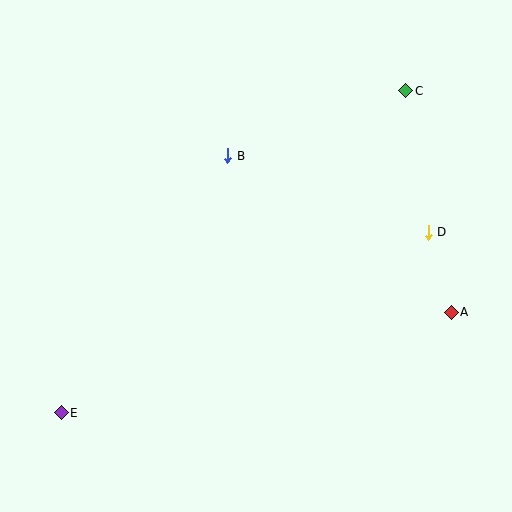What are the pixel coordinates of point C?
Point C is at (406, 91).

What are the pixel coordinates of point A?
Point A is at (451, 312).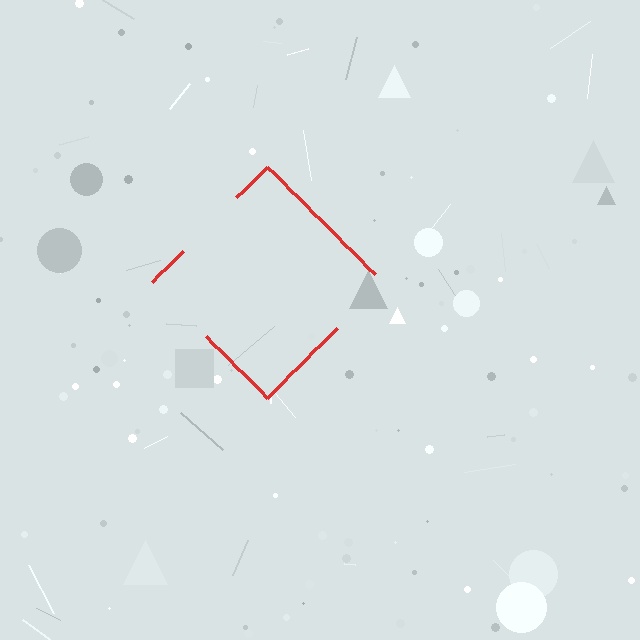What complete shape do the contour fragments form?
The contour fragments form a diamond.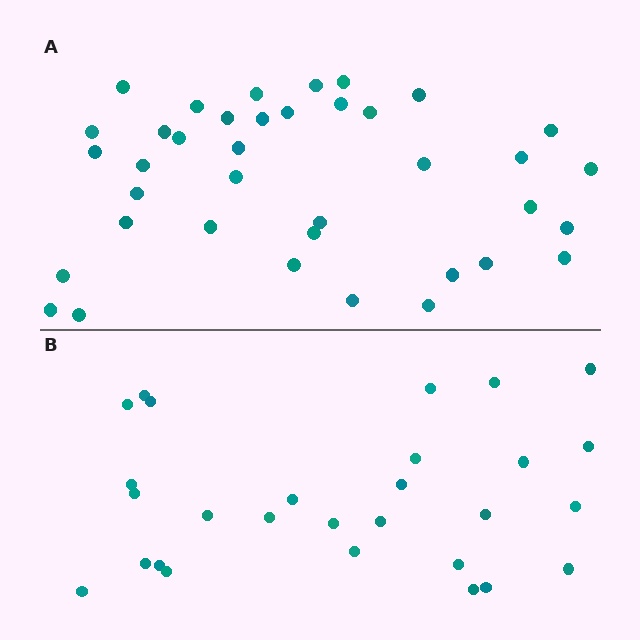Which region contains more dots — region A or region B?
Region A (the top region) has more dots.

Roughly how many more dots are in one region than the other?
Region A has roughly 10 or so more dots than region B.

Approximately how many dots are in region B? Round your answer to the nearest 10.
About 30 dots. (The exact count is 28, which rounds to 30.)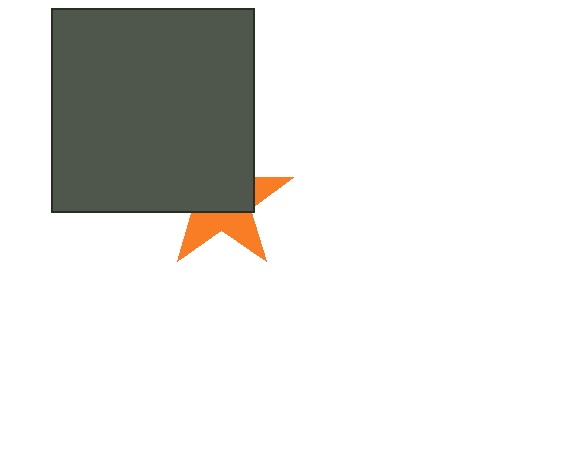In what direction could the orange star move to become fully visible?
The orange star could move down. That would shift it out from behind the dark gray square entirely.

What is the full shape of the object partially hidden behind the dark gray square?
The partially hidden object is an orange star.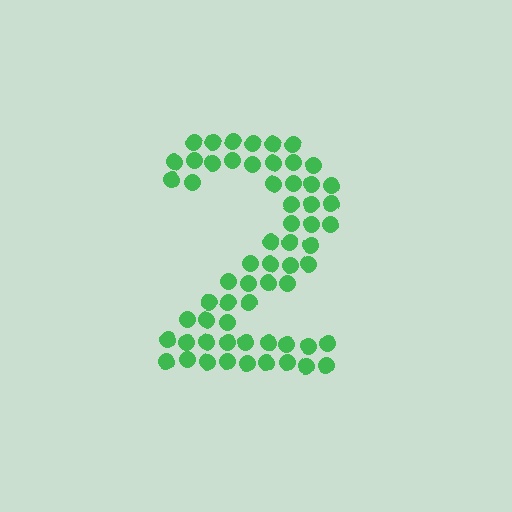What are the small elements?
The small elements are circles.